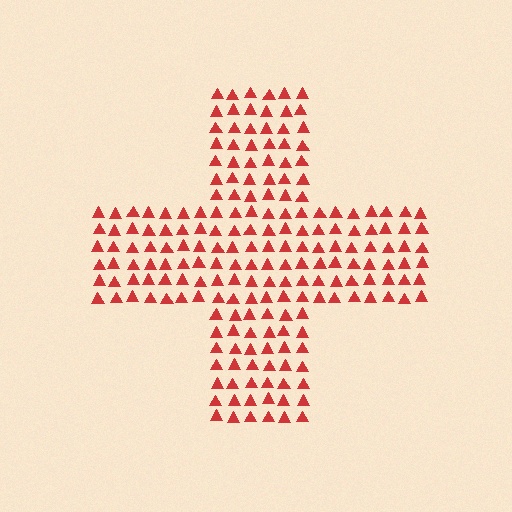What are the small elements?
The small elements are triangles.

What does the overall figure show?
The overall figure shows a cross.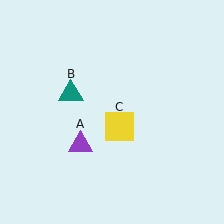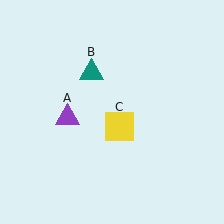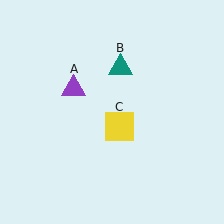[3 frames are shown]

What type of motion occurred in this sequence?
The purple triangle (object A), teal triangle (object B) rotated clockwise around the center of the scene.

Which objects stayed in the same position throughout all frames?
Yellow square (object C) remained stationary.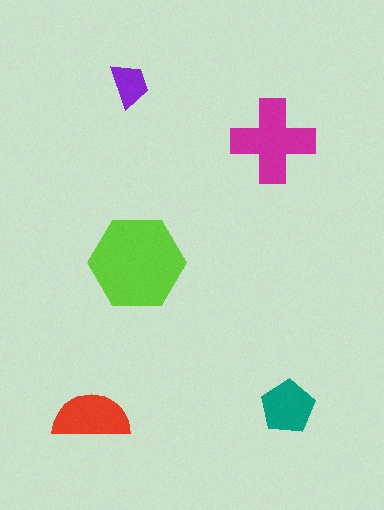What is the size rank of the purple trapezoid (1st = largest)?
5th.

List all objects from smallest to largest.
The purple trapezoid, the teal pentagon, the red semicircle, the magenta cross, the lime hexagon.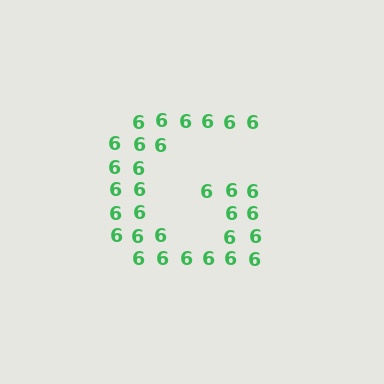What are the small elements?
The small elements are digit 6's.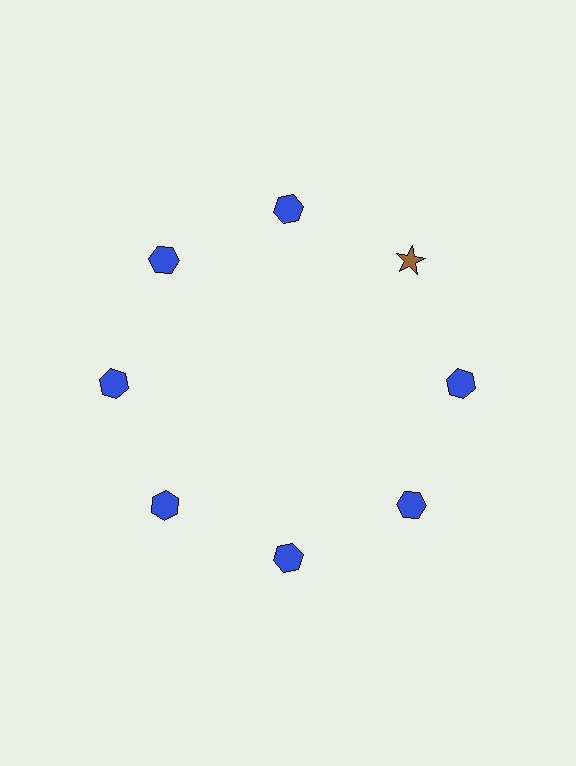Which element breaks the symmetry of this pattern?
The brown star at roughly the 2 o'clock position breaks the symmetry. All other shapes are blue hexagons.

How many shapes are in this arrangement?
There are 8 shapes arranged in a ring pattern.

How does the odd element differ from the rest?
It differs in both color (brown instead of blue) and shape (star instead of hexagon).